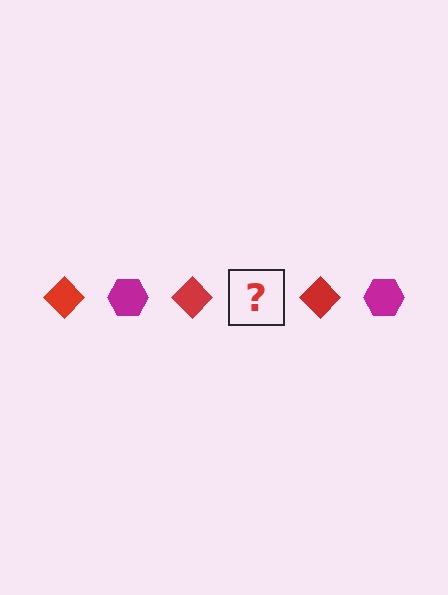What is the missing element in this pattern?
The missing element is a magenta hexagon.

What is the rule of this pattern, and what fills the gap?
The rule is that the pattern alternates between red diamond and magenta hexagon. The gap should be filled with a magenta hexagon.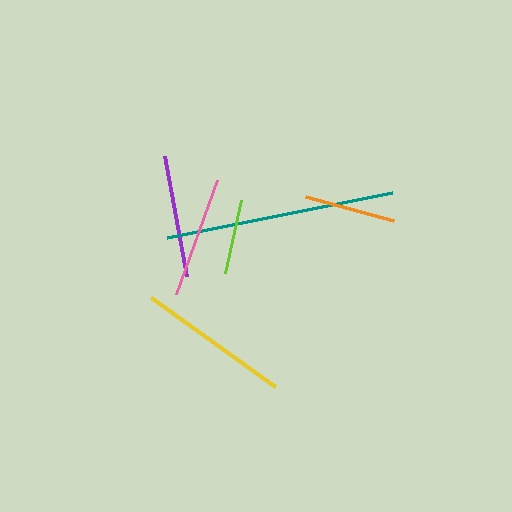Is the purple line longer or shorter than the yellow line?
The yellow line is longer than the purple line.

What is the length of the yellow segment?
The yellow segment is approximately 153 pixels long.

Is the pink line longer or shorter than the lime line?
The pink line is longer than the lime line.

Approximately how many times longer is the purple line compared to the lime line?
The purple line is approximately 1.6 times the length of the lime line.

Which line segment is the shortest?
The lime line is the shortest at approximately 75 pixels.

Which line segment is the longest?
The teal line is the longest at approximately 230 pixels.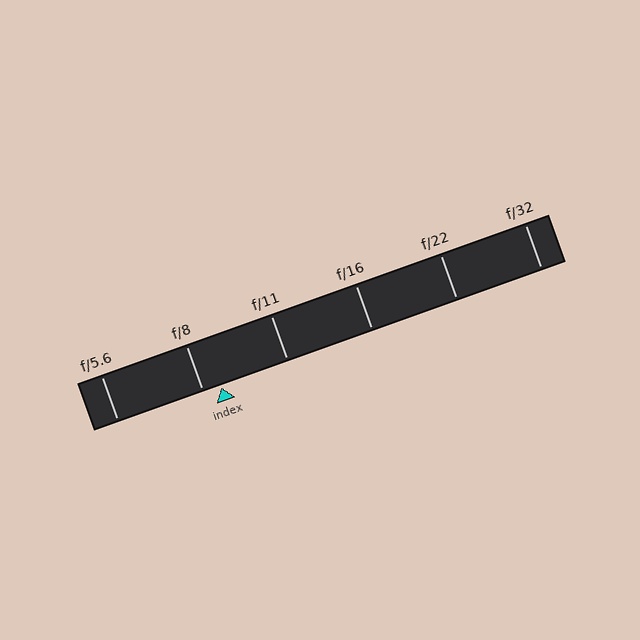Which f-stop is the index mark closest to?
The index mark is closest to f/8.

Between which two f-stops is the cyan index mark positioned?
The index mark is between f/8 and f/11.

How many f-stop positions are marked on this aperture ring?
There are 6 f-stop positions marked.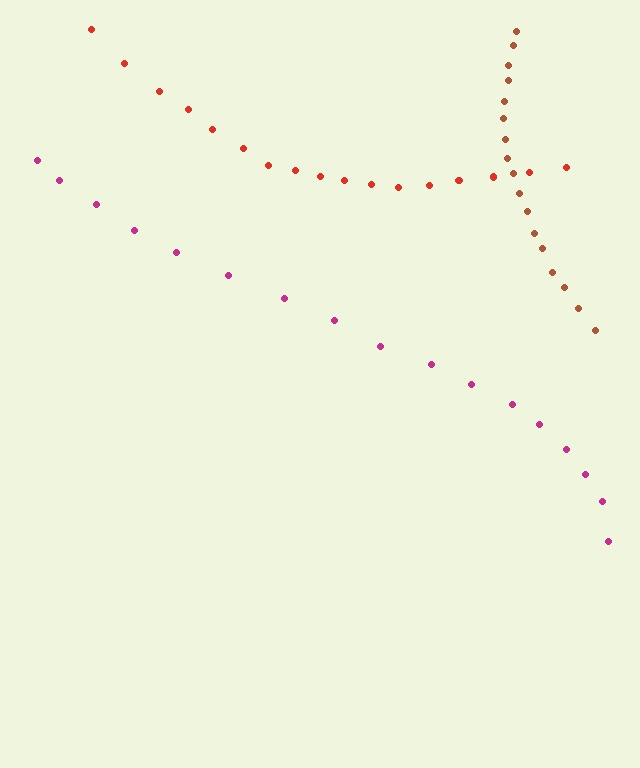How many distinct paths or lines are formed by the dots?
There are 3 distinct paths.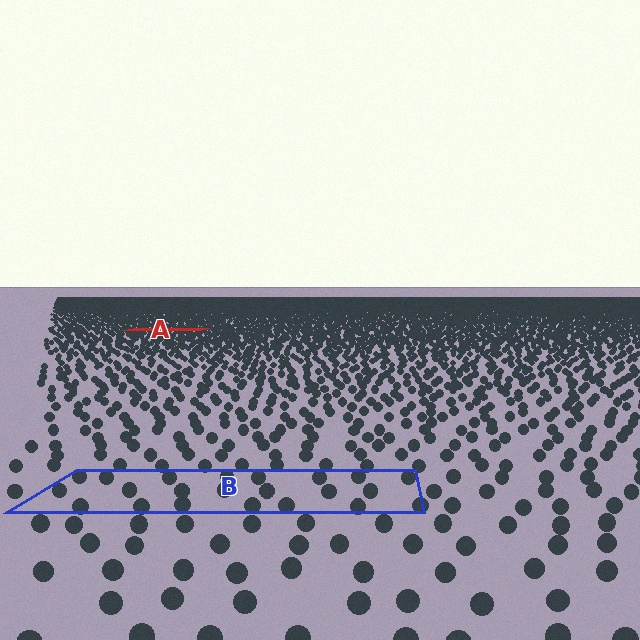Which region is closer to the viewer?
Region B is closer. The texture elements there are larger and more spread out.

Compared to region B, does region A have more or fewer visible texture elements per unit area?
Region A has more texture elements per unit area — they are packed more densely because it is farther away.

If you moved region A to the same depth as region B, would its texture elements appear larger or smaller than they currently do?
They would appear larger. At a closer depth, the same texture elements are projected at a bigger on-screen size.